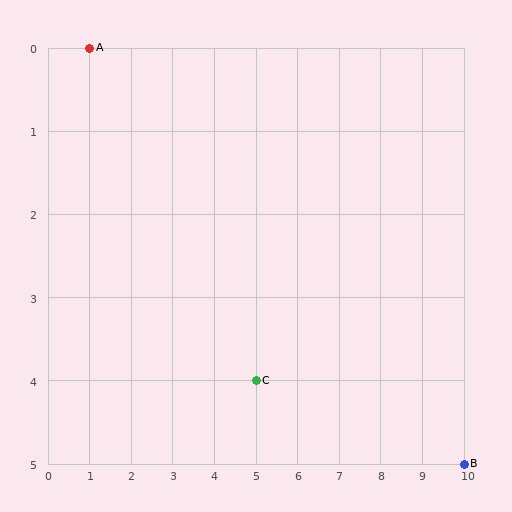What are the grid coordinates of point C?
Point C is at grid coordinates (5, 4).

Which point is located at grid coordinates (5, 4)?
Point C is at (5, 4).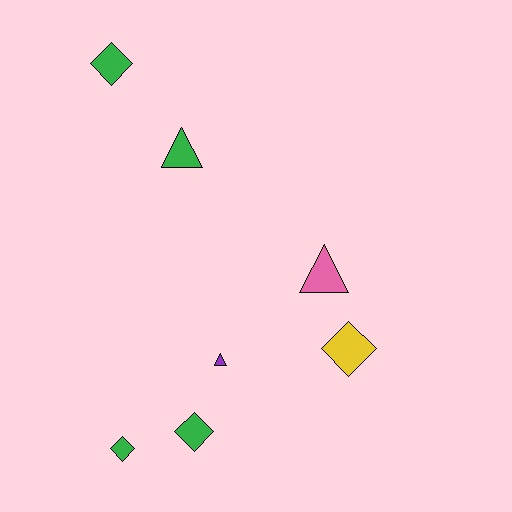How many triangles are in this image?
There are 3 triangles.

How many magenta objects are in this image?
There are no magenta objects.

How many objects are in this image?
There are 7 objects.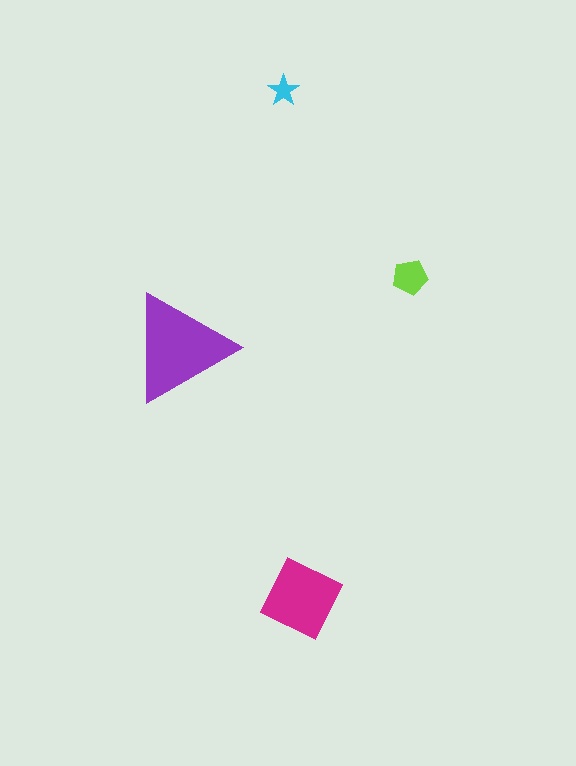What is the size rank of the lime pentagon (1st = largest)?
3rd.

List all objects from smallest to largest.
The cyan star, the lime pentagon, the magenta diamond, the purple triangle.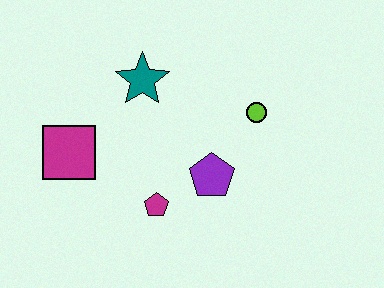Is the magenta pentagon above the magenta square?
No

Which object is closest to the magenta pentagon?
The purple pentagon is closest to the magenta pentagon.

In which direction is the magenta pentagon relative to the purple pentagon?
The magenta pentagon is to the left of the purple pentagon.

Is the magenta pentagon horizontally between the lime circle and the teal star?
Yes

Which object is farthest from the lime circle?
The magenta square is farthest from the lime circle.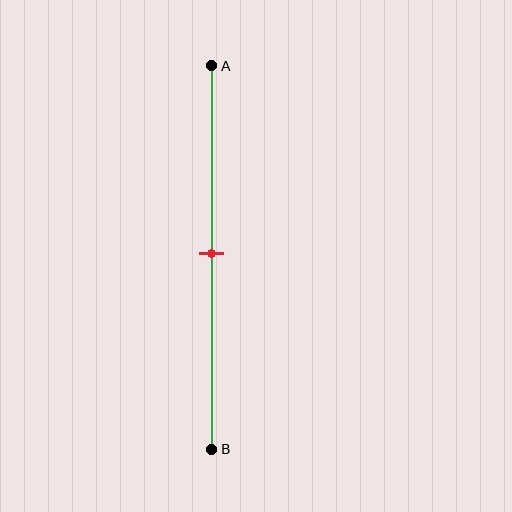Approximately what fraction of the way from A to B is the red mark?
The red mark is approximately 50% of the way from A to B.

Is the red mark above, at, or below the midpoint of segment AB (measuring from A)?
The red mark is approximately at the midpoint of segment AB.